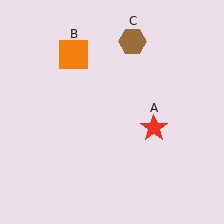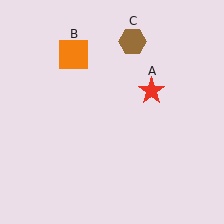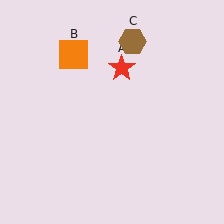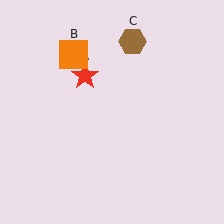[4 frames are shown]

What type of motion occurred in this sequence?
The red star (object A) rotated counterclockwise around the center of the scene.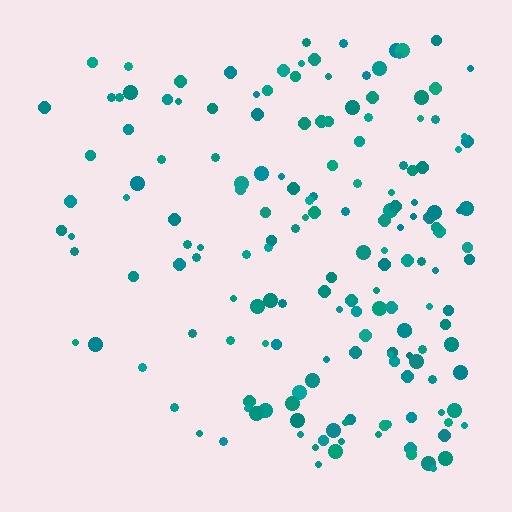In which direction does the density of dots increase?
From left to right, with the right side densest.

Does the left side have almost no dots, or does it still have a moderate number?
Still a moderate number, just noticeably fewer than the right.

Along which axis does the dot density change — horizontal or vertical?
Horizontal.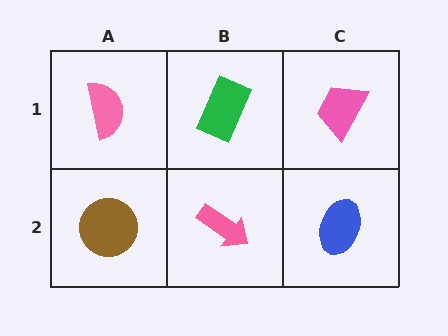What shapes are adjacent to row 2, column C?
A pink trapezoid (row 1, column C), a pink arrow (row 2, column B).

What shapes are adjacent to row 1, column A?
A brown circle (row 2, column A), a green rectangle (row 1, column B).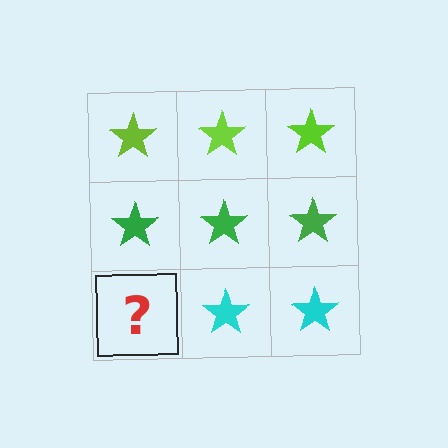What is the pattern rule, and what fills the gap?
The rule is that each row has a consistent color. The gap should be filled with a cyan star.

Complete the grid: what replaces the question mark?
The question mark should be replaced with a cyan star.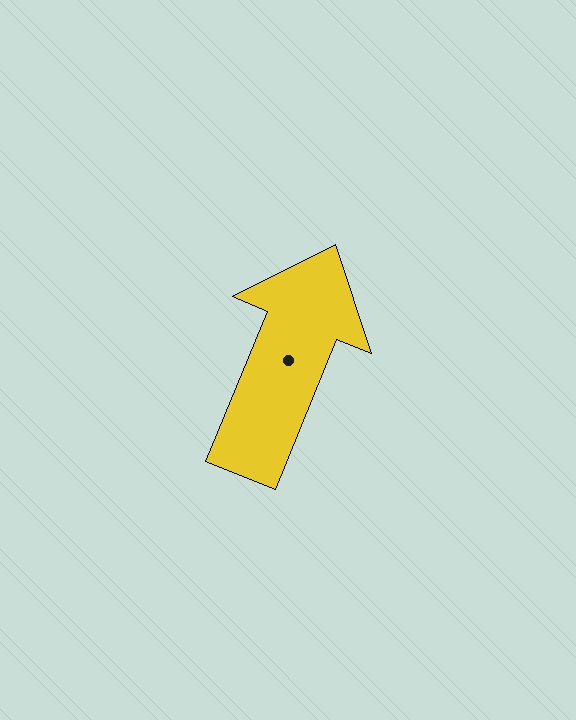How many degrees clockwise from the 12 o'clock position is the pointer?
Approximately 22 degrees.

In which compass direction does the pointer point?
North.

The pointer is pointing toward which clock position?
Roughly 1 o'clock.